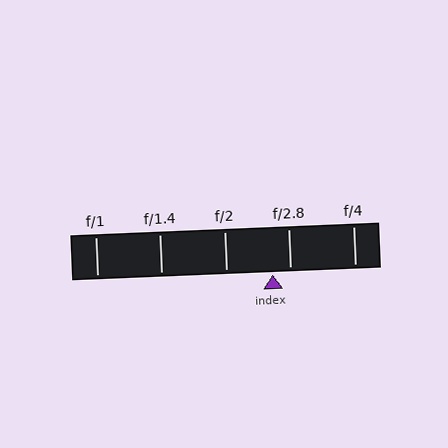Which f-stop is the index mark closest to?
The index mark is closest to f/2.8.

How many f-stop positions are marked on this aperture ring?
There are 5 f-stop positions marked.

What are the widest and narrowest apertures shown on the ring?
The widest aperture shown is f/1 and the narrowest is f/4.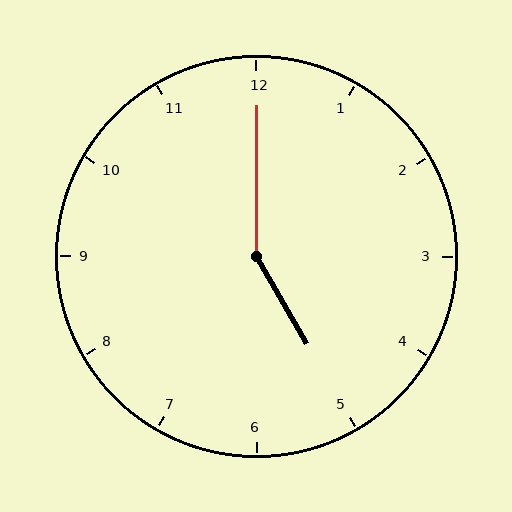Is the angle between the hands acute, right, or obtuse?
It is obtuse.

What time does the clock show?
5:00.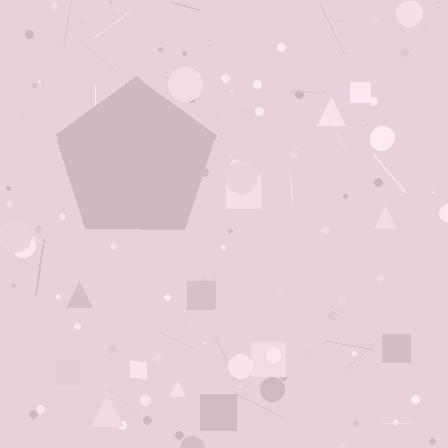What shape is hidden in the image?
A pentagon is hidden in the image.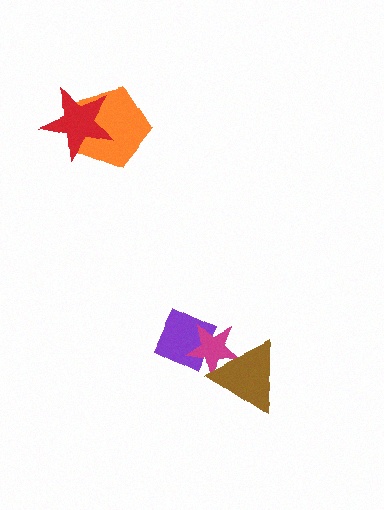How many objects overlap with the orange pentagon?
1 object overlaps with the orange pentagon.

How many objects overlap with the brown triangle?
1 object overlaps with the brown triangle.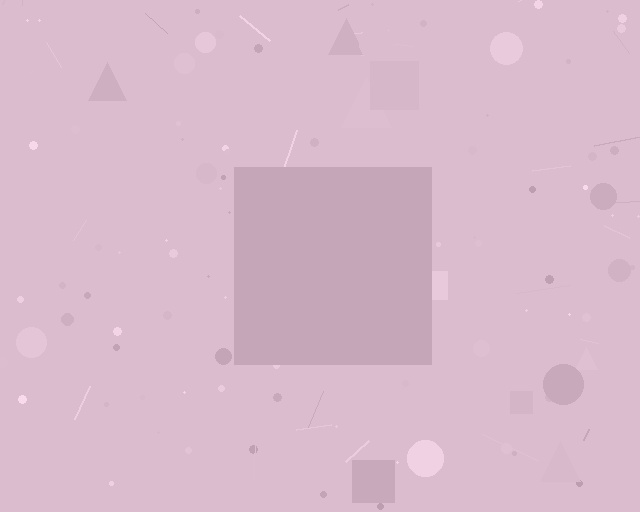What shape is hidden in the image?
A square is hidden in the image.